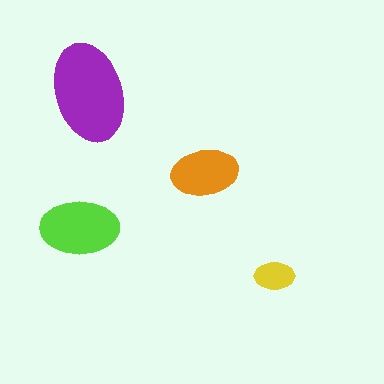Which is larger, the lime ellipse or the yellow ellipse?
The lime one.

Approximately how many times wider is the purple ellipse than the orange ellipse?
About 1.5 times wider.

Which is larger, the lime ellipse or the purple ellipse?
The purple one.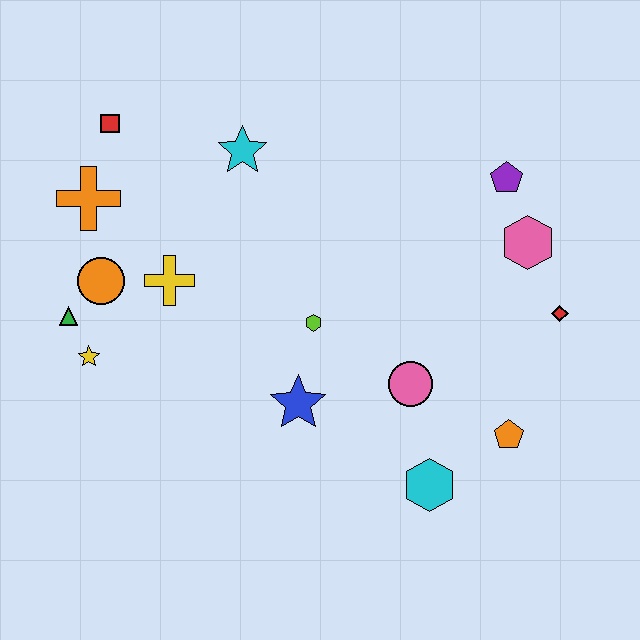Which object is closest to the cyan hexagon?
The orange pentagon is closest to the cyan hexagon.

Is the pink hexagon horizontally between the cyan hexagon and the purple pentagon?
No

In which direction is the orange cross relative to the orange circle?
The orange cross is above the orange circle.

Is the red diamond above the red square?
No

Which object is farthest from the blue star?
The red square is farthest from the blue star.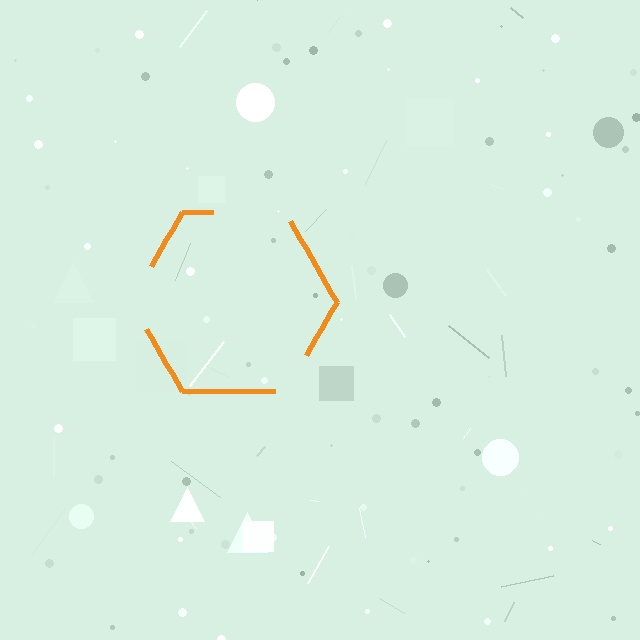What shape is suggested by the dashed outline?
The dashed outline suggests a hexagon.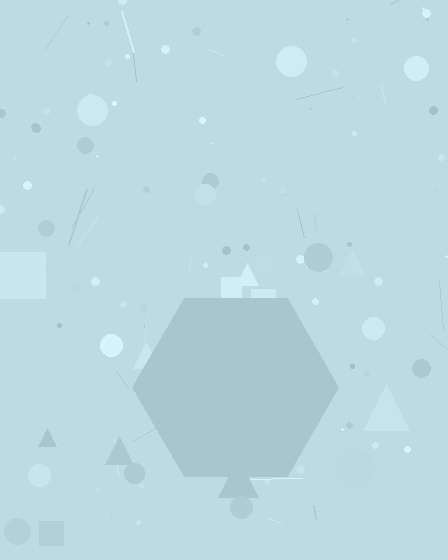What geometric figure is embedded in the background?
A hexagon is embedded in the background.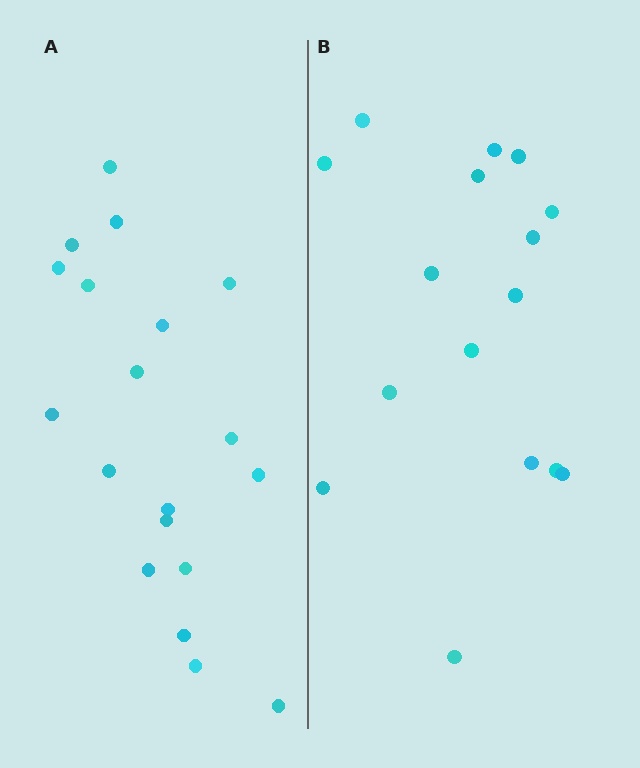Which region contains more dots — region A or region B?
Region A (the left region) has more dots.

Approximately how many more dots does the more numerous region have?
Region A has just a few more — roughly 2 or 3 more dots than region B.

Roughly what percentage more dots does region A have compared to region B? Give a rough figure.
About 20% more.